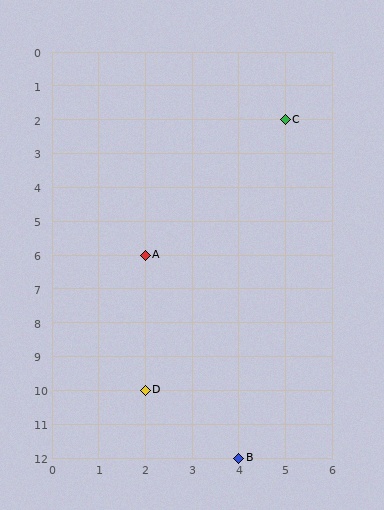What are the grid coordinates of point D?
Point D is at grid coordinates (2, 10).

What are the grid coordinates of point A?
Point A is at grid coordinates (2, 6).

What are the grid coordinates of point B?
Point B is at grid coordinates (4, 12).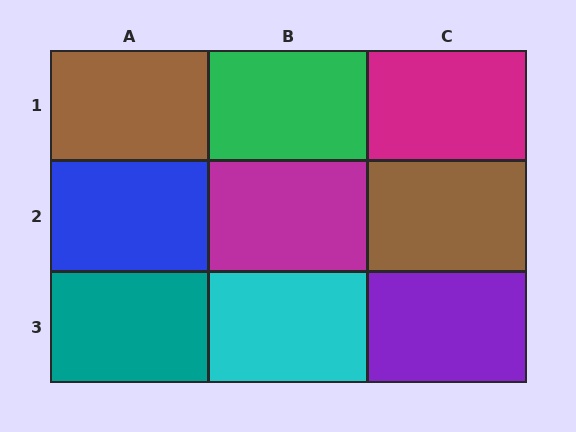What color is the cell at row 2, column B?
Magenta.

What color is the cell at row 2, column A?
Blue.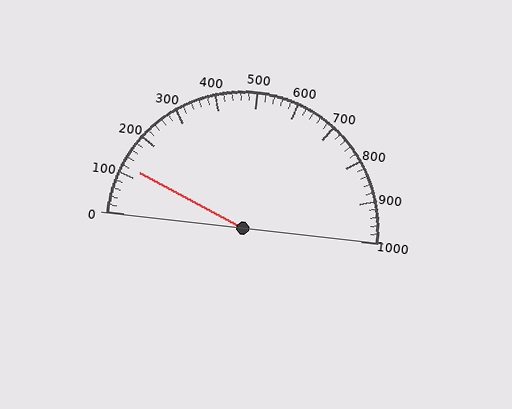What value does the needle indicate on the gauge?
The needle indicates approximately 120.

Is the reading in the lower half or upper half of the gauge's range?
The reading is in the lower half of the range (0 to 1000).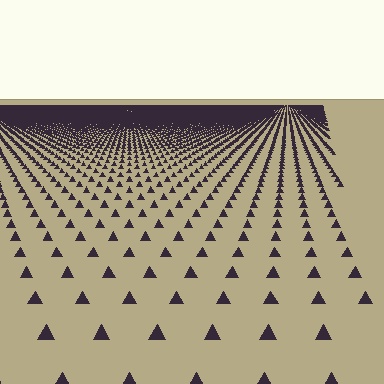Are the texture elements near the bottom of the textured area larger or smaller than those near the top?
Larger. Near the bottom, elements are closer to the viewer and appear at a bigger on-screen size.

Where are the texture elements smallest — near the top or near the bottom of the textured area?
Near the top.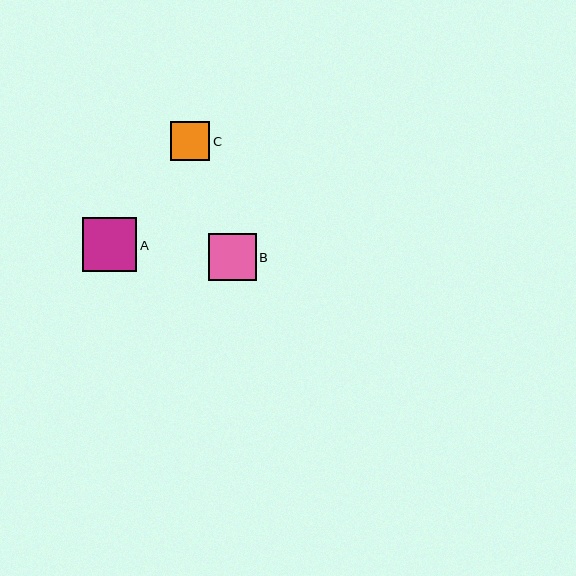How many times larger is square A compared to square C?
Square A is approximately 1.4 times the size of square C.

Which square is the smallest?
Square C is the smallest with a size of approximately 39 pixels.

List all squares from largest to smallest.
From largest to smallest: A, B, C.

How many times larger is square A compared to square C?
Square A is approximately 1.4 times the size of square C.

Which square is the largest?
Square A is the largest with a size of approximately 55 pixels.